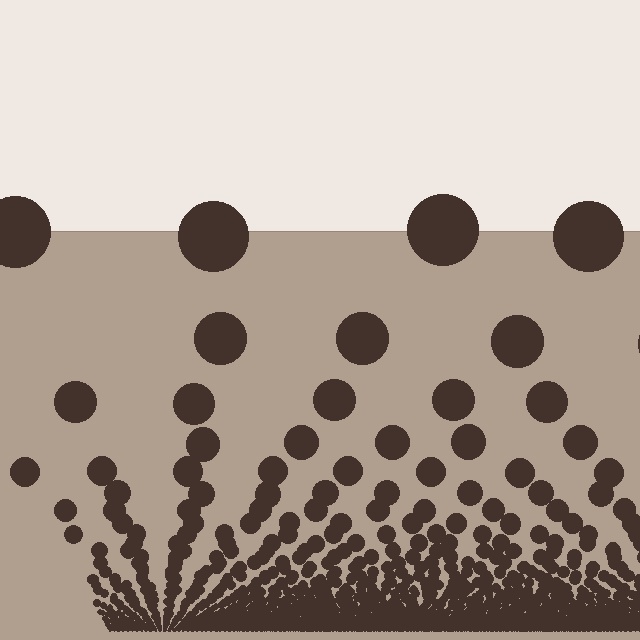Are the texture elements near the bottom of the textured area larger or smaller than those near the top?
Smaller. The gradient is inverted — elements near the bottom are smaller and denser.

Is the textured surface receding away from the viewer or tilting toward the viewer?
The surface appears to tilt toward the viewer. Texture elements get larger and sparser toward the top.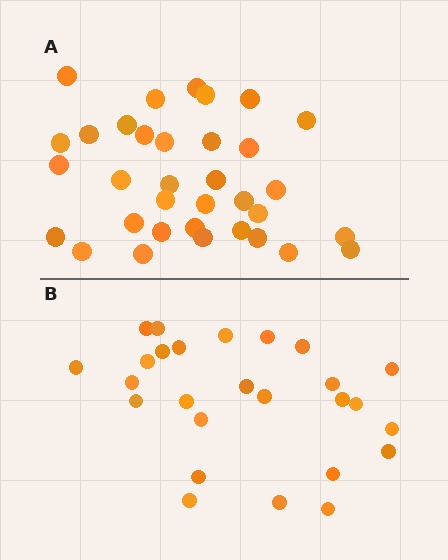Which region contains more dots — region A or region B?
Region A (the top region) has more dots.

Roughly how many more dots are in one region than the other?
Region A has roughly 8 or so more dots than region B.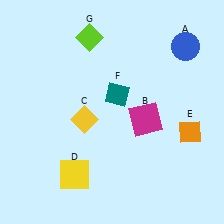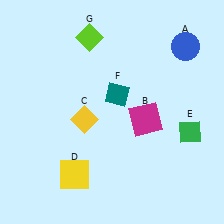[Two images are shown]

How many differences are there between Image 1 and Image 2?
There is 1 difference between the two images.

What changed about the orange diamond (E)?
In Image 1, E is orange. In Image 2, it changed to green.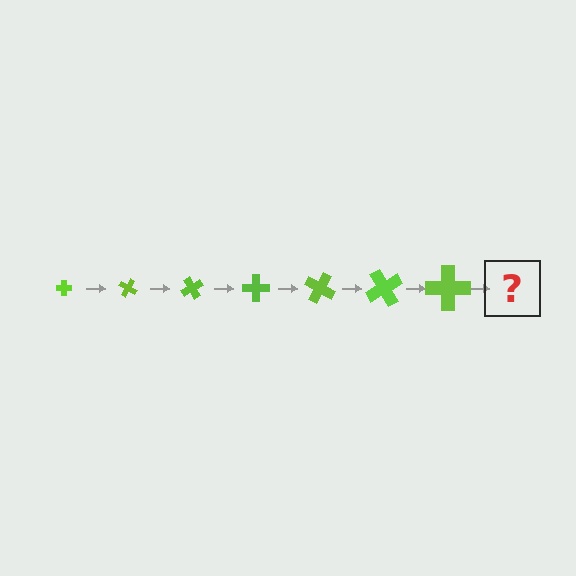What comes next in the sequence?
The next element should be a cross, larger than the previous one and rotated 210 degrees from the start.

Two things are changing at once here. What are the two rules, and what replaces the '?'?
The two rules are that the cross grows larger each step and it rotates 30 degrees each step. The '?' should be a cross, larger than the previous one and rotated 210 degrees from the start.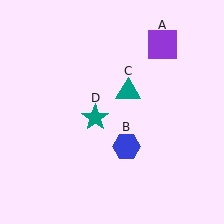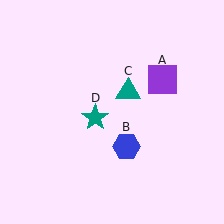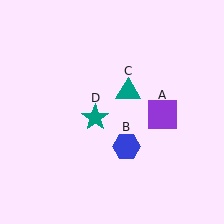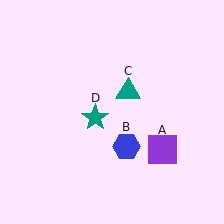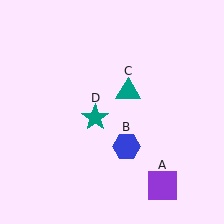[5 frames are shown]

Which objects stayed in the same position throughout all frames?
Blue hexagon (object B) and teal triangle (object C) and teal star (object D) remained stationary.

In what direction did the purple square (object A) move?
The purple square (object A) moved down.